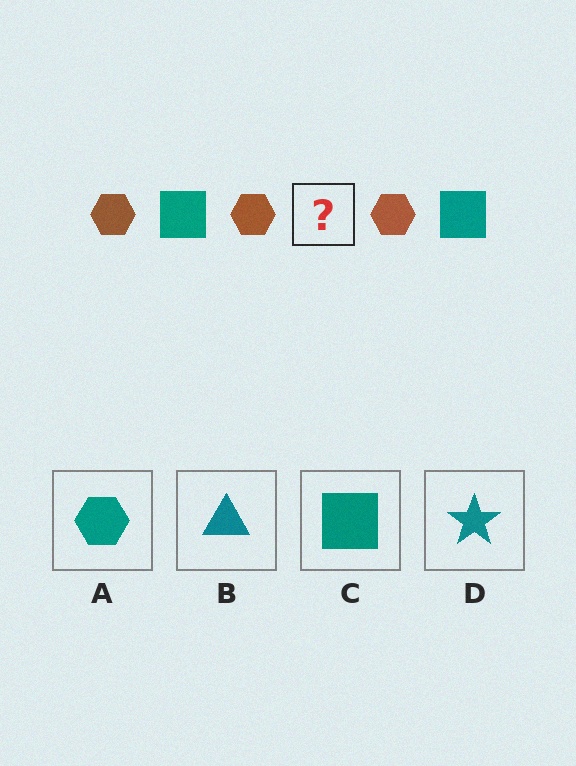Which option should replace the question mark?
Option C.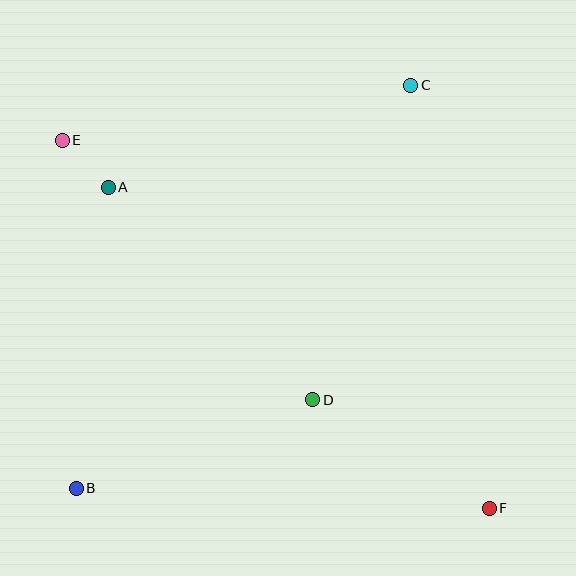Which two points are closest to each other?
Points A and E are closest to each other.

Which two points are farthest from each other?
Points E and F are farthest from each other.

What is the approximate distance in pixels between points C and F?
The distance between C and F is approximately 430 pixels.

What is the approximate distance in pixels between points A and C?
The distance between A and C is approximately 319 pixels.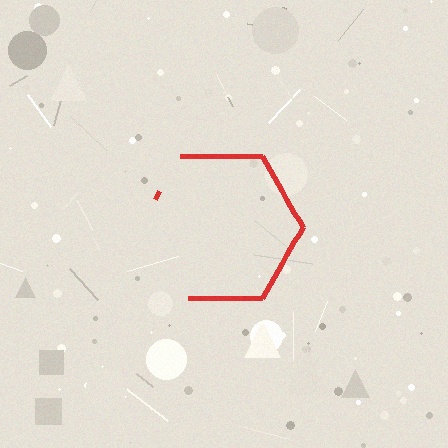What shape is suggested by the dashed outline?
The dashed outline suggests a hexagon.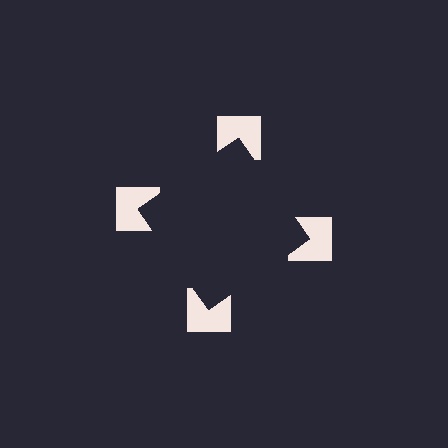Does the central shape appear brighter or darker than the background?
It typically appears slightly darker than the background, even though no actual brightness change is drawn.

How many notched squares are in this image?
There are 4 — one at each vertex of the illusory square.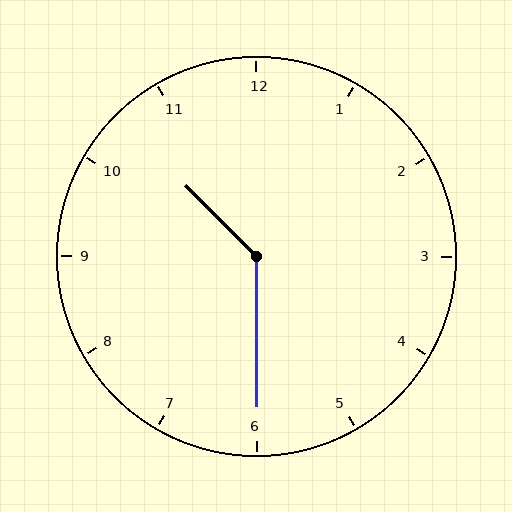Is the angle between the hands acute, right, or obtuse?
It is obtuse.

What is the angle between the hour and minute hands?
Approximately 135 degrees.